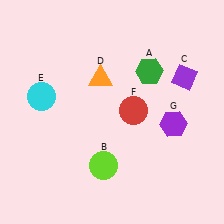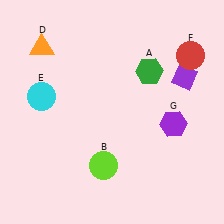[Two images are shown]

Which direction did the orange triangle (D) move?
The orange triangle (D) moved left.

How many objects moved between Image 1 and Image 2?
2 objects moved between the two images.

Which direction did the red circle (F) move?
The red circle (F) moved right.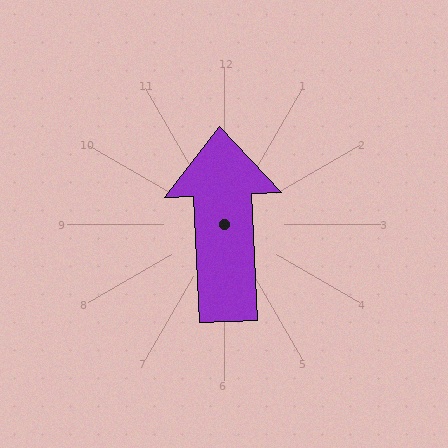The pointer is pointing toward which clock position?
Roughly 12 o'clock.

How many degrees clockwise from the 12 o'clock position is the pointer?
Approximately 357 degrees.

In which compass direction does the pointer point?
North.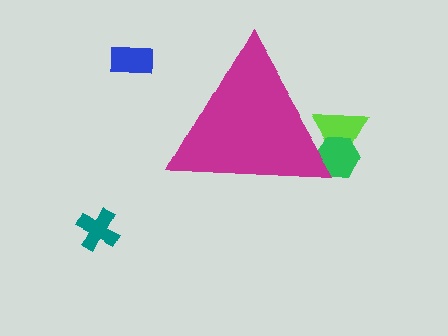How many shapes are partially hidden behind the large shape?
2 shapes are partially hidden.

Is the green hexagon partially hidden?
Yes, the green hexagon is partially hidden behind the magenta triangle.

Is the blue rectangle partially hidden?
No, the blue rectangle is fully visible.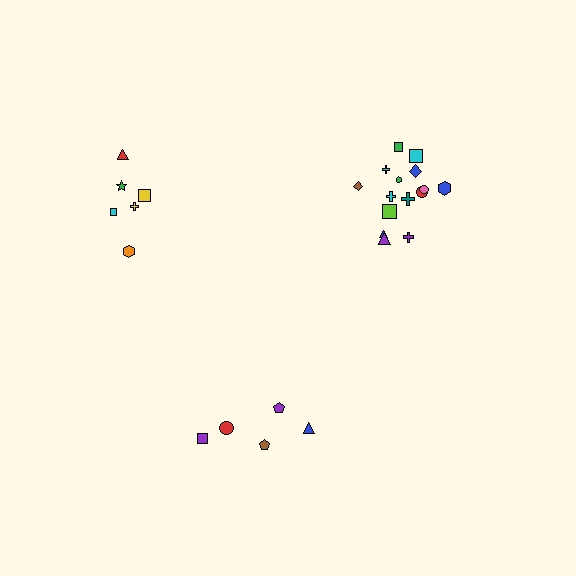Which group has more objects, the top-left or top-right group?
The top-right group.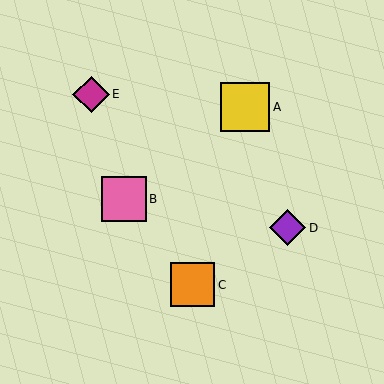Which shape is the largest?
The yellow square (labeled A) is the largest.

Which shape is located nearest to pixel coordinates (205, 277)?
The orange square (labeled C) at (192, 285) is nearest to that location.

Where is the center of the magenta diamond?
The center of the magenta diamond is at (91, 94).